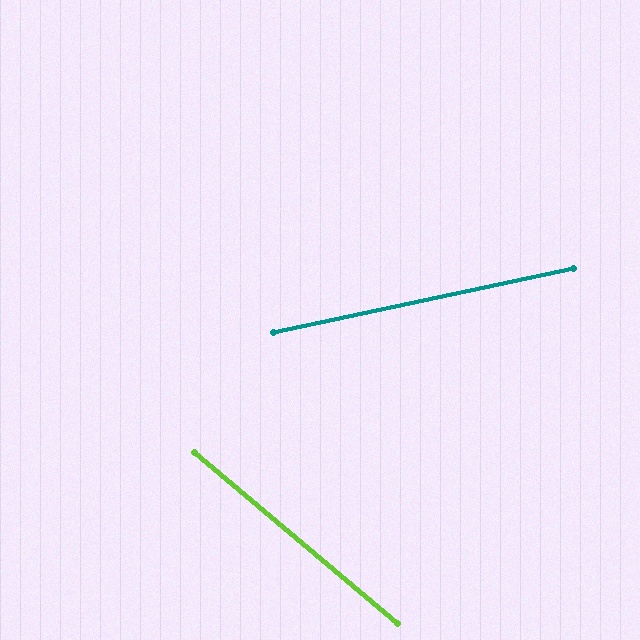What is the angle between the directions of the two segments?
Approximately 52 degrees.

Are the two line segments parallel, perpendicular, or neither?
Neither parallel nor perpendicular — they differ by about 52°.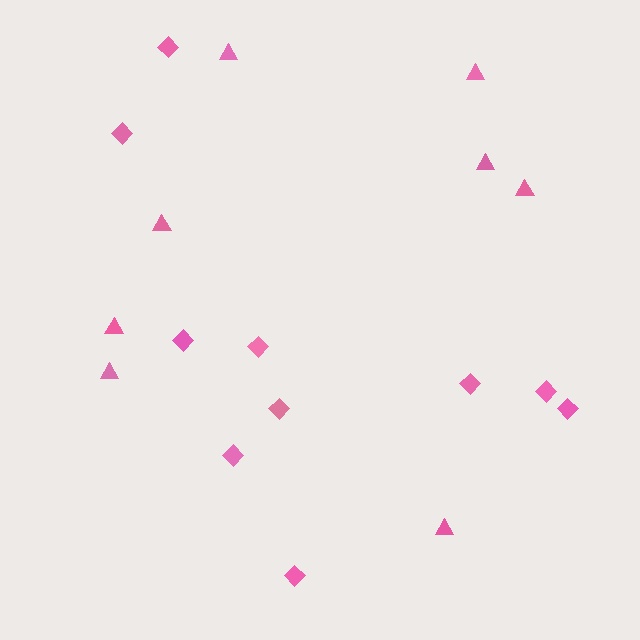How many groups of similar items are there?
There are 2 groups: one group of triangles (8) and one group of diamonds (10).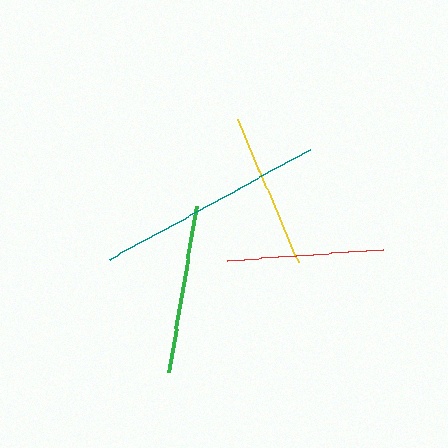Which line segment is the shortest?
The yellow line is the shortest at approximately 155 pixels.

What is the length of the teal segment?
The teal segment is approximately 229 pixels long.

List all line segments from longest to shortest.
From longest to shortest: teal, green, red, yellow.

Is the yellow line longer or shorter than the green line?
The green line is longer than the yellow line.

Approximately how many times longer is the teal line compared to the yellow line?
The teal line is approximately 1.5 times the length of the yellow line.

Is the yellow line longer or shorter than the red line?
The red line is longer than the yellow line.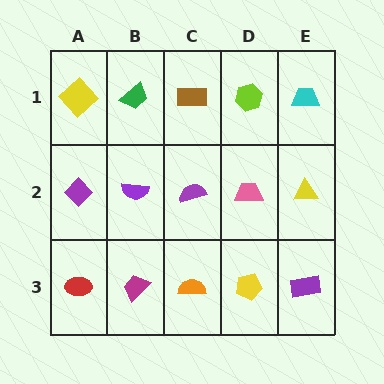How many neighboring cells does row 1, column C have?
3.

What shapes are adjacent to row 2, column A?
A yellow diamond (row 1, column A), a red ellipse (row 3, column A), a purple semicircle (row 2, column B).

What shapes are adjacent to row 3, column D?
A pink trapezoid (row 2, column D), an orange semicircle (row 3, column C), a purple rectangle (row 3, column E).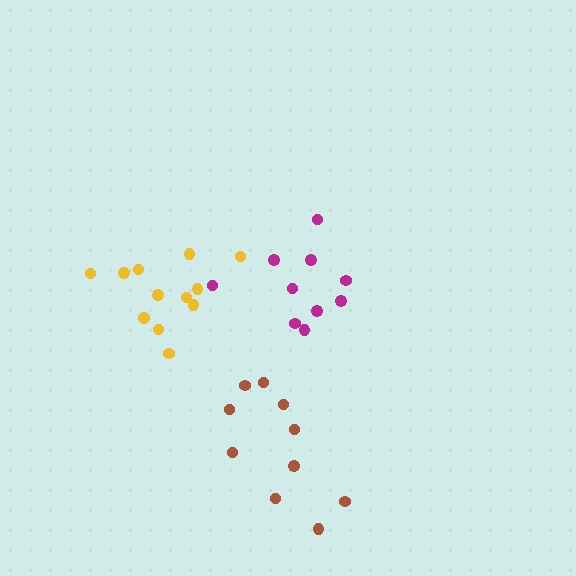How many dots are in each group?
Group 1: 12 dots, Group 2: 10 dots, Group 3: 10 dots (32 total).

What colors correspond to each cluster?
The clusters are colored: yellow, magenta, brown.